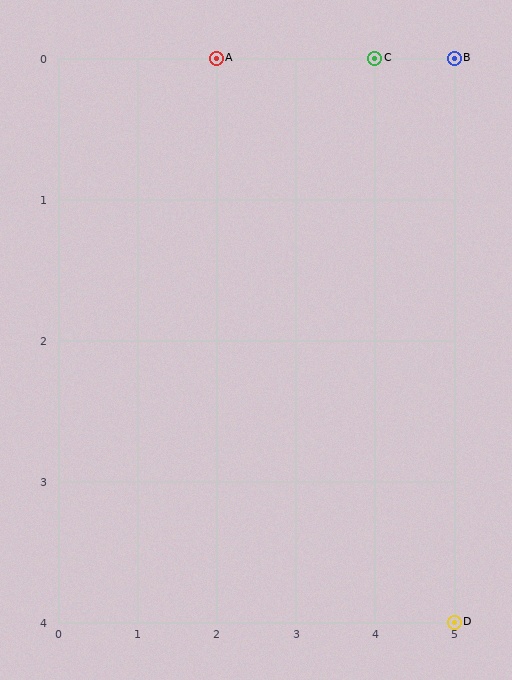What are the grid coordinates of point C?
Point C is at grid coordinates (4, 0).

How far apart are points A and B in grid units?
Points A and B are 3 columns apart.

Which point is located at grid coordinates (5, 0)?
Point B is at (5, 0).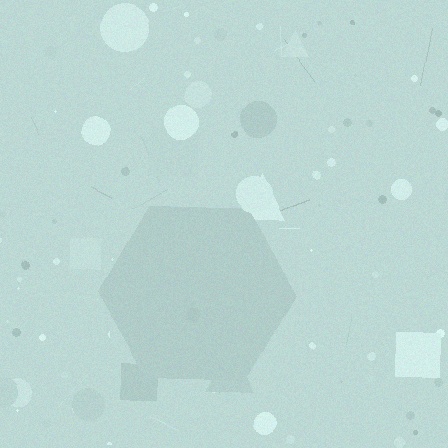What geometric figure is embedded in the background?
A hexagon is embedded in the background.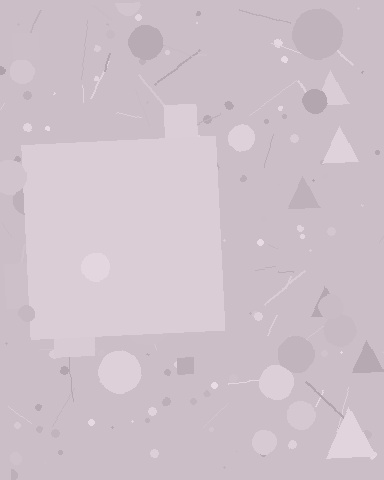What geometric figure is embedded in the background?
A square is embedded in the background.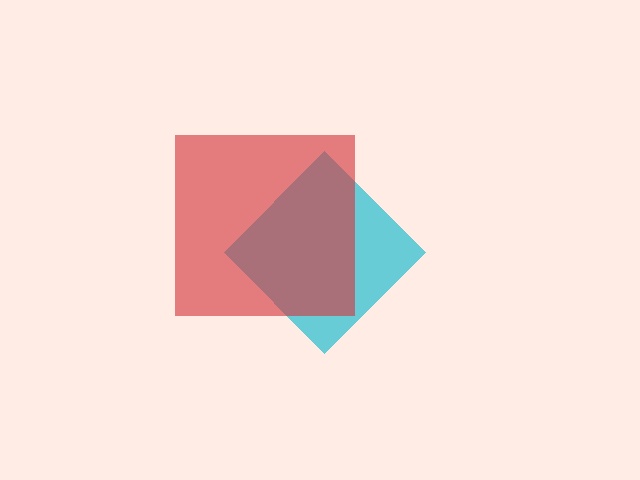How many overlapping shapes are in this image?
There are 2 overlapping shapes in the image.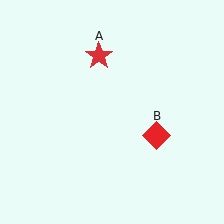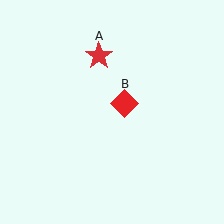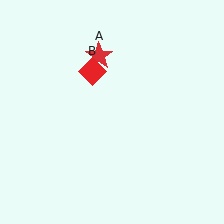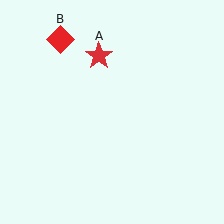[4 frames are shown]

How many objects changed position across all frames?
1 object changed position: red diamond (object B).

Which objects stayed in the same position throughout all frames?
Red star (object A) remained stationary.